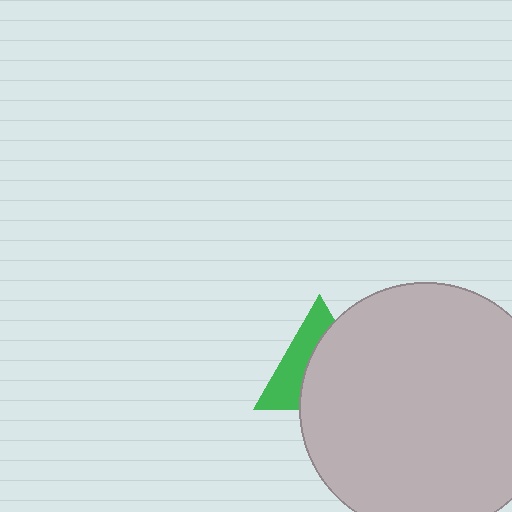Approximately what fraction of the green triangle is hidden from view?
Roughly 59% of the green triangle is hidden behind the light gray circle.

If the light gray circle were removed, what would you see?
You would see the complete green triangle.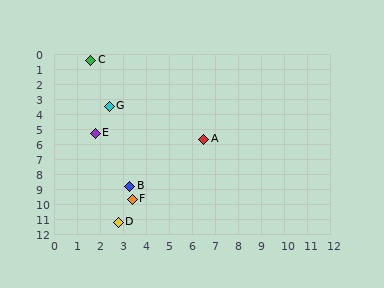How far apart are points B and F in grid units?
Points B and F are about 0.9 grid units apart.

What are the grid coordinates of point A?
Point A is at approximately (6.5, 5.7).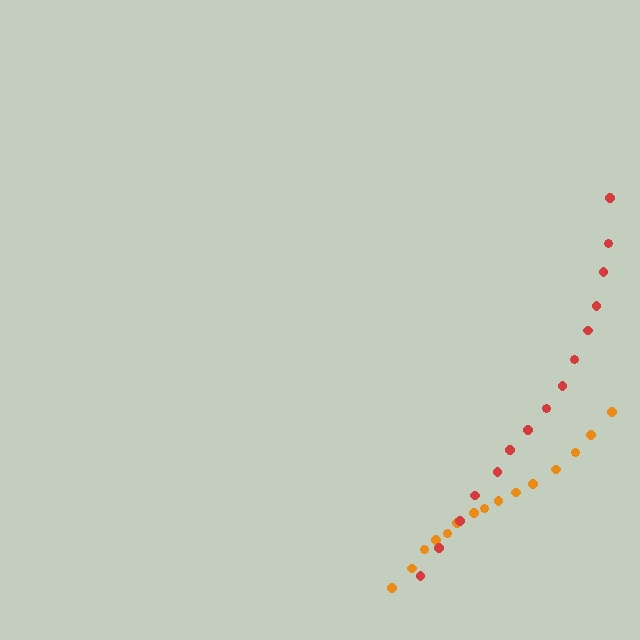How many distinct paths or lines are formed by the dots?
There are 2 distinct paths.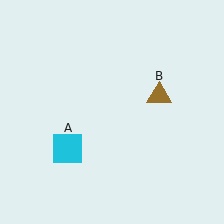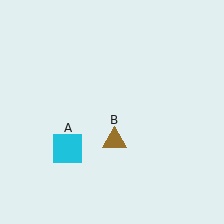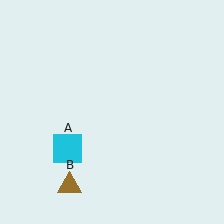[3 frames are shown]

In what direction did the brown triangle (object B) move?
The brown triangle (object B) moved down and to the left.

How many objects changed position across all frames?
1 object changed position: brown triangle (object B).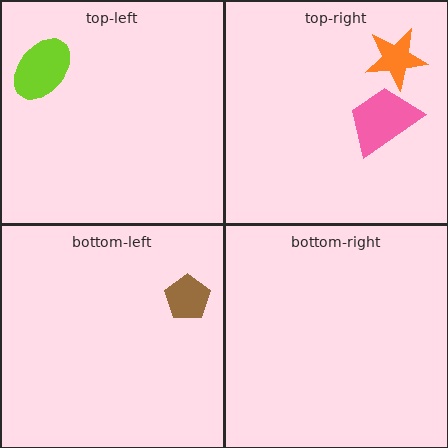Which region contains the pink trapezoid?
The top-right region.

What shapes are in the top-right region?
The orange star, the pink trapezoid.